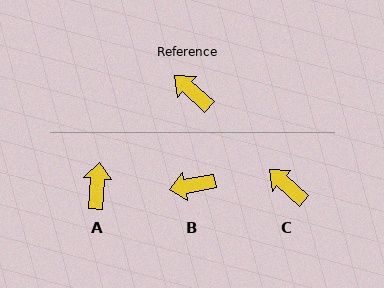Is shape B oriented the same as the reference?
No, it is off by about 53 degrees.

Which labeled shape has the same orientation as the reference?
C.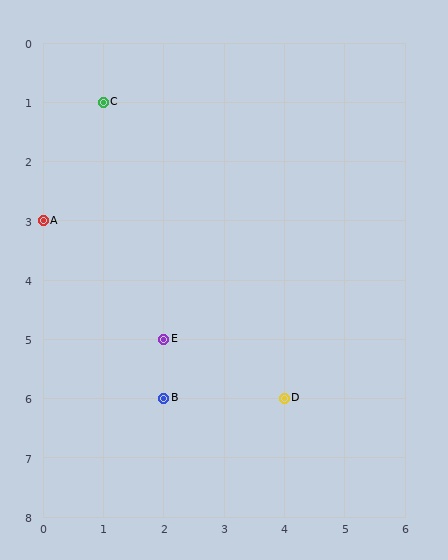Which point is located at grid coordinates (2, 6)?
Point B is at (2, 6).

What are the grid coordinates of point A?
Point A is at grid coordinates (0, 3).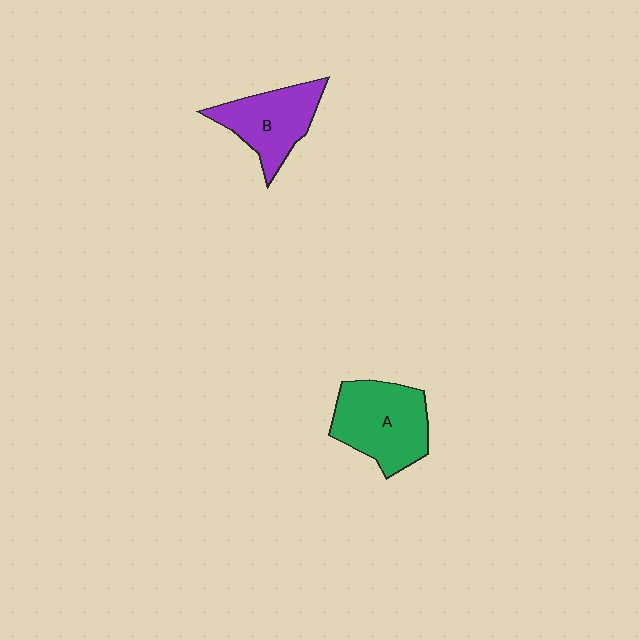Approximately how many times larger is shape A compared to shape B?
Approximately 1.2 times.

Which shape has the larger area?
Shape A (green).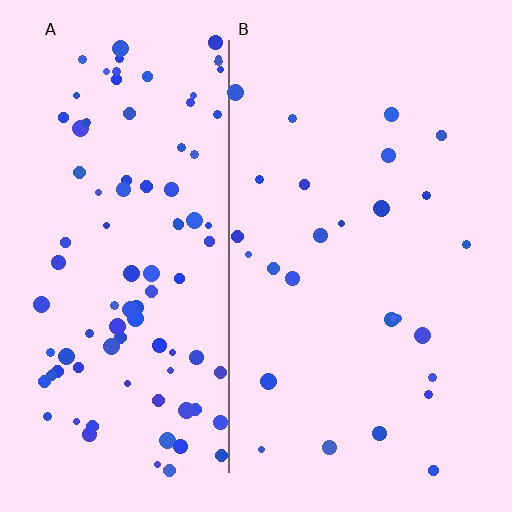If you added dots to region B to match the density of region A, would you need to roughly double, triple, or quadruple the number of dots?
Approximately quadruple.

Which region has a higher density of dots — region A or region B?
A (the left).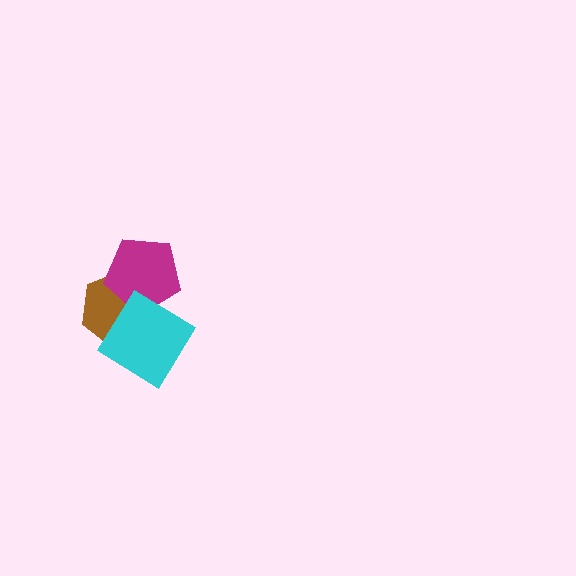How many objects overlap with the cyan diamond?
2 objects overlap with the cyan diamond.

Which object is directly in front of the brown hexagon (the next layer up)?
The magenta pentagon is directly in front of the brown hexagon.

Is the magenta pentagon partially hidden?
Yes, it is partially covered by another shape.